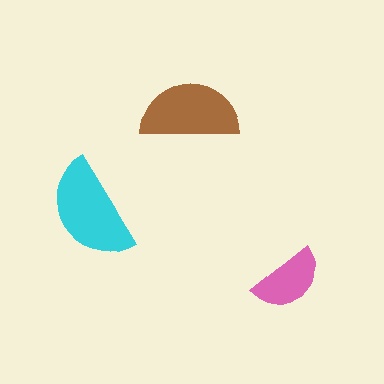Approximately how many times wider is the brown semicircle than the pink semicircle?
About 1.5 times wider.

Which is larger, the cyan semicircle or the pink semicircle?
The cyan one.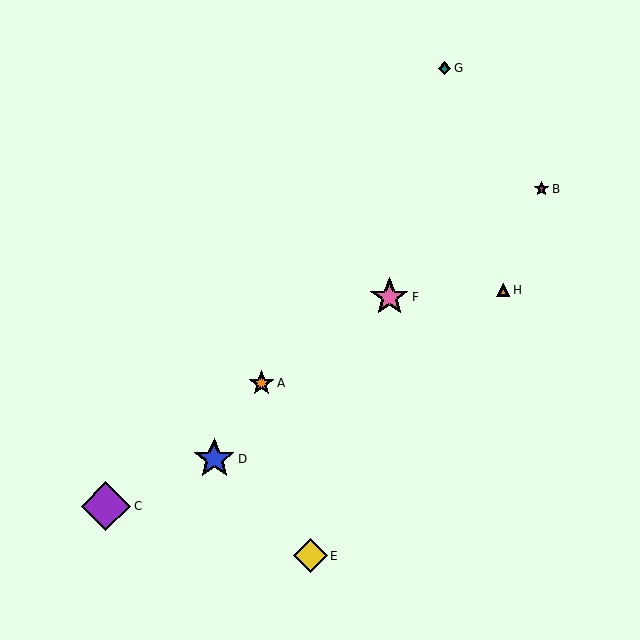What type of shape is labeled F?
Shape F is a pink star.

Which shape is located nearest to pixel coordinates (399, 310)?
The pink star (labeled F) at (389, 297) is nearest to that location.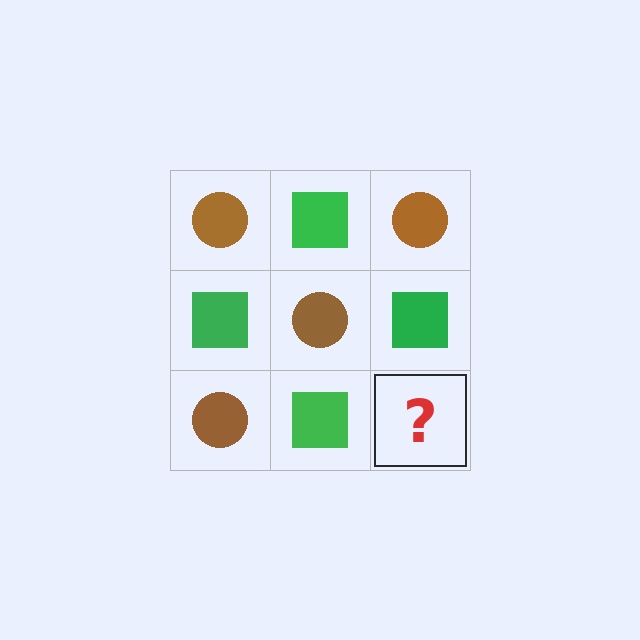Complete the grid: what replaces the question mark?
The question mark should be replaced with a brown circle.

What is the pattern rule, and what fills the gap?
The rule is that it alternates brown circle and green square in a checkerboard pattern. The gap should be filled with a brown circle.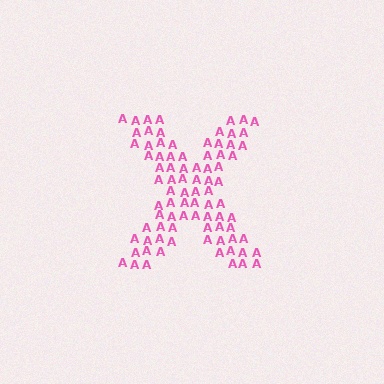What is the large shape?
The large shape is the letter X.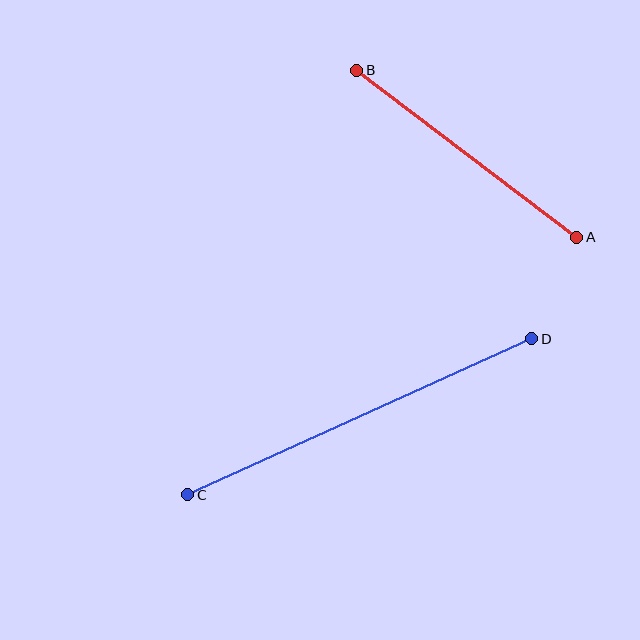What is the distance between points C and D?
The distance is approximately 378 pixels.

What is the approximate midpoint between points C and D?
The midpoint is at approximately (360, 417) pixels.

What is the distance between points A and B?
The distance is approximately 276 pixels.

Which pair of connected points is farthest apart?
Points C and D are farthest apart.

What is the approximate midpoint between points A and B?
The midpoint is at approximately (467, 154) pixels.